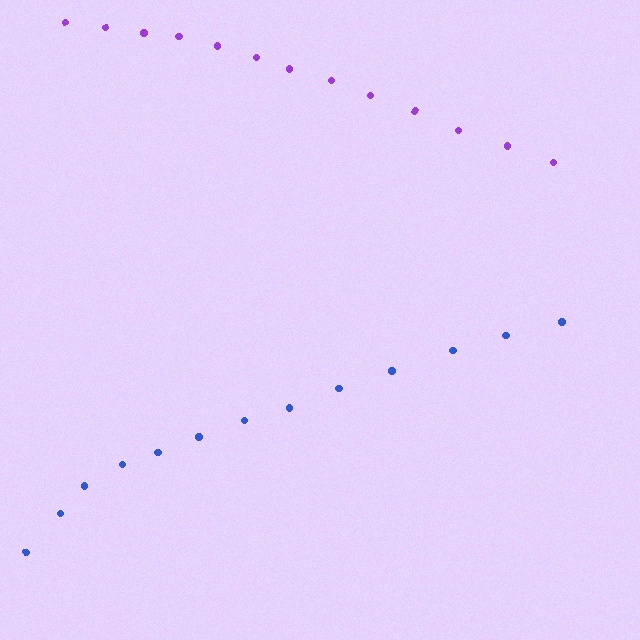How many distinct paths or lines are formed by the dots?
There are 2 distinct paths.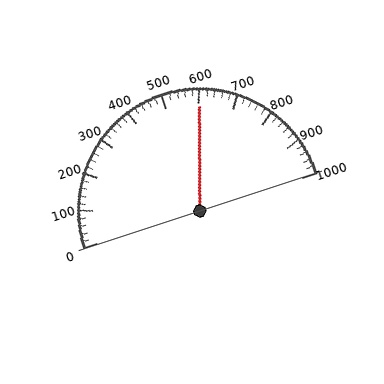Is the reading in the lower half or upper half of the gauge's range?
The reading is in the upper half of the range (0 to 1000).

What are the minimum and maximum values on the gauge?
The gauge ranges from 0 to 1000.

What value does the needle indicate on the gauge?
The needle indicates approximately 600.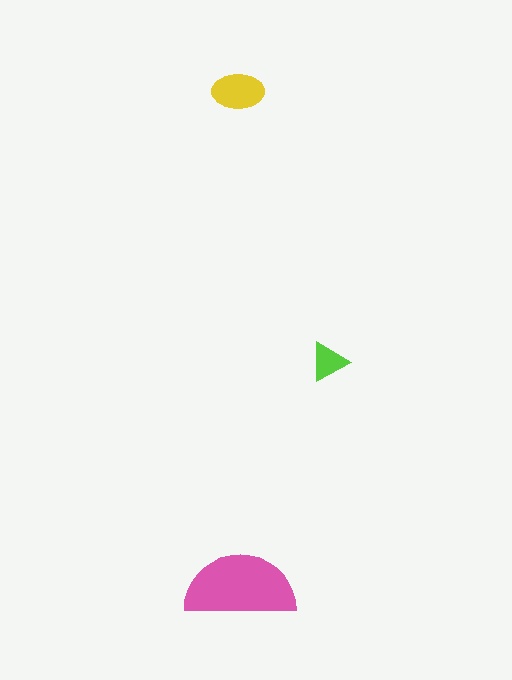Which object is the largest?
The pink semicircle.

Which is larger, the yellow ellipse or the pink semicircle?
The pink semicircle.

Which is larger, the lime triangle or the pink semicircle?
The pink semicircle.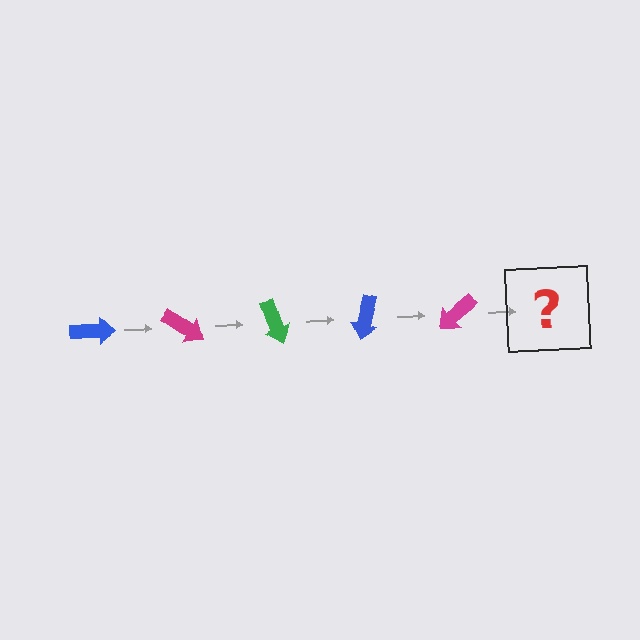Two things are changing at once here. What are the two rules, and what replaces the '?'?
The two rules are that it rotates 35 degrees each step and the color cycles through blue, magenta, and green. The '?' should be a green arrow, rotated 175 degrees from the start.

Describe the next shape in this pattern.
It should be a green arrow, rotated 175 degrees from the start.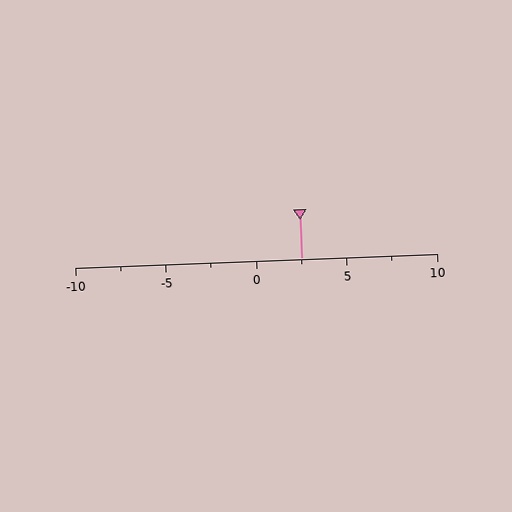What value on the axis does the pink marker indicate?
The marker indicates approximately 2.5.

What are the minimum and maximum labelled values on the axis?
The axis runs from -10 to 10.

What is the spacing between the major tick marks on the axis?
The major ticks are spaced 5 apart.